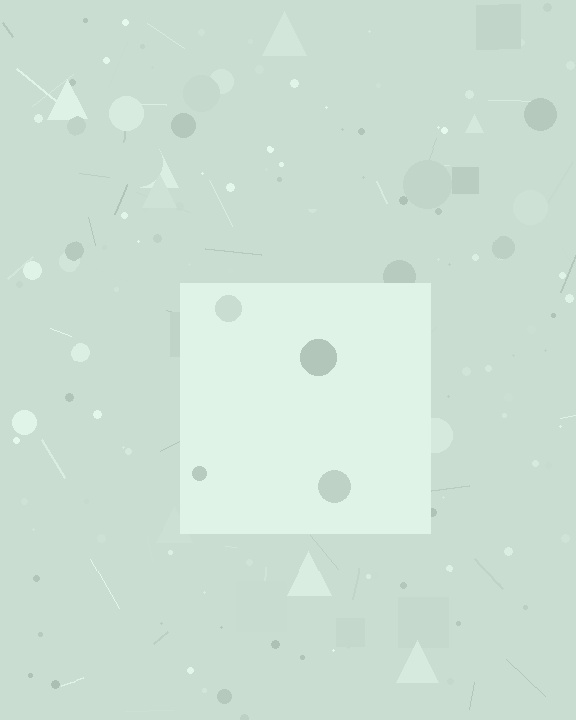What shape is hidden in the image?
A square is hidden in the image.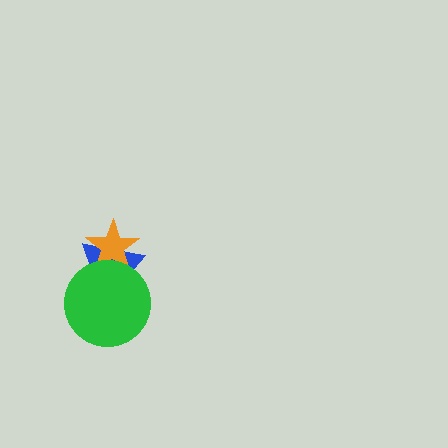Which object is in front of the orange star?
The green circle is in front of the orange star.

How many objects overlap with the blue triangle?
2 objects overlap with the blue triangle.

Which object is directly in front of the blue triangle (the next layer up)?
The orange star is directly in front of the blue triangle.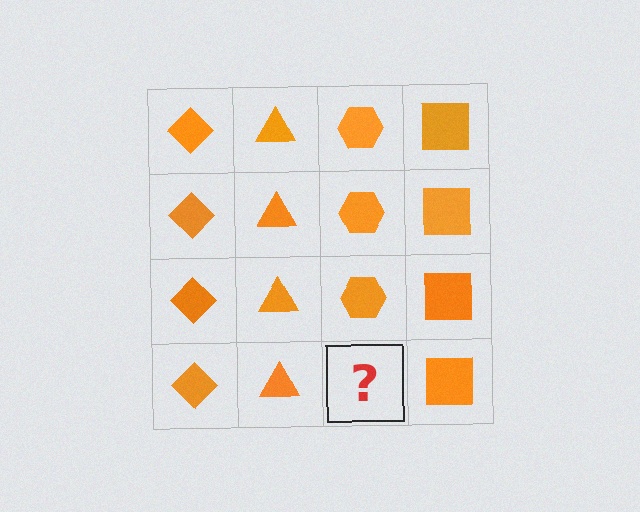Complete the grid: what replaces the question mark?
The question mark should be replaced with an orange hexagon.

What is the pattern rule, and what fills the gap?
The rule is that each column has a consistent shape. The gap should be filled with an orange hexagon.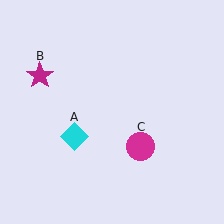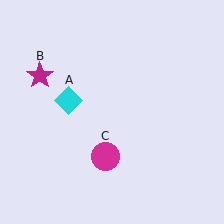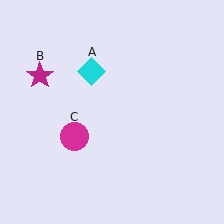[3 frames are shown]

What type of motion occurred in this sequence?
The cyan diamond (object A), magenta circle (object C) rotated clockwise around the center of the scene.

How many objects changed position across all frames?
2 objects changed position: cyan diamond (object A), magenta circle (object C).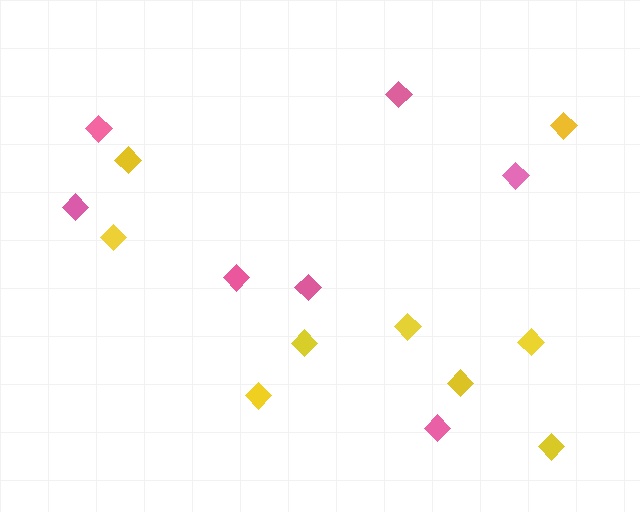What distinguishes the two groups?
There are 2 groups: one group of pink diamonds (7) and one group of yellow diamonds (9).